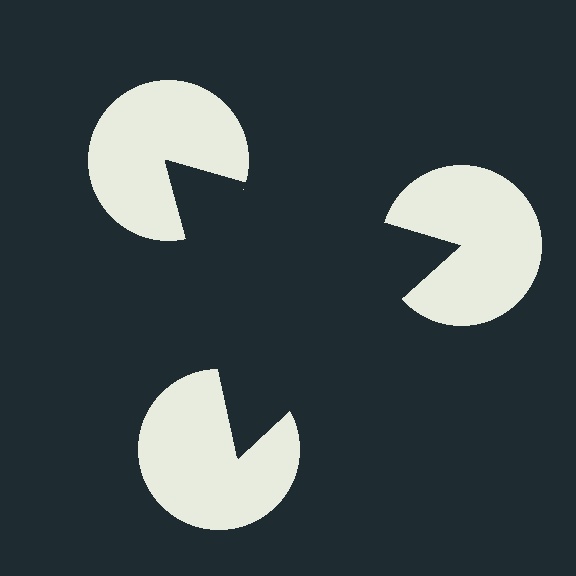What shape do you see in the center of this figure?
An illusory triangle — its edges are inferred from the aligned wedge cuts in the pac-man discs, not physically drawn.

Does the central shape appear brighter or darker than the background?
It typically appears slightly darker than the background, even though no actual brightness change is drawn.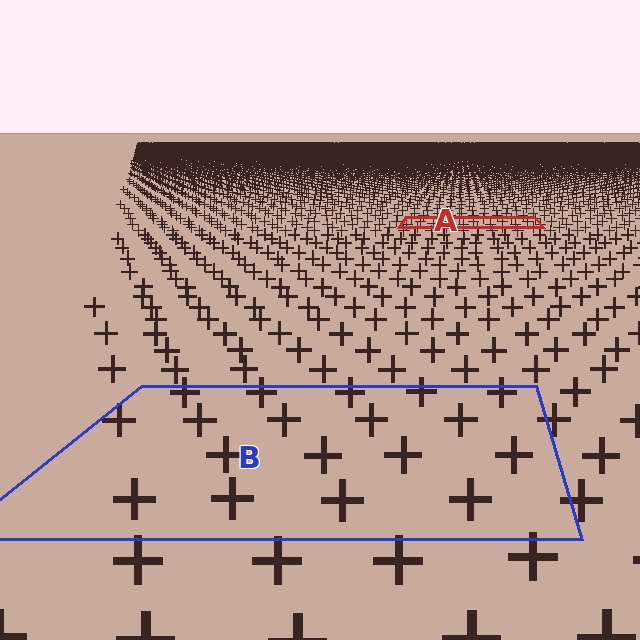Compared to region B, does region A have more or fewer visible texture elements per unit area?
Region A has more texture elements per unit area — they are packed more densely because it is farther away.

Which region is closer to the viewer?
Region B is closer. The texture elements there are larger and more spread out.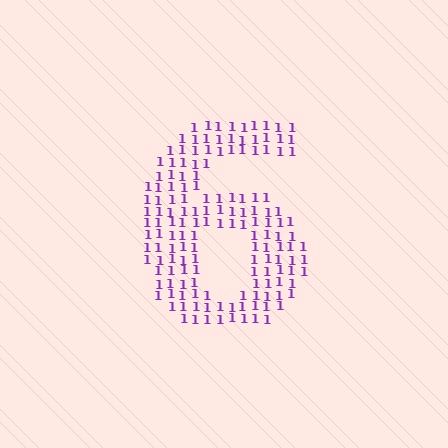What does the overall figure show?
The overall figure shows the digit 6.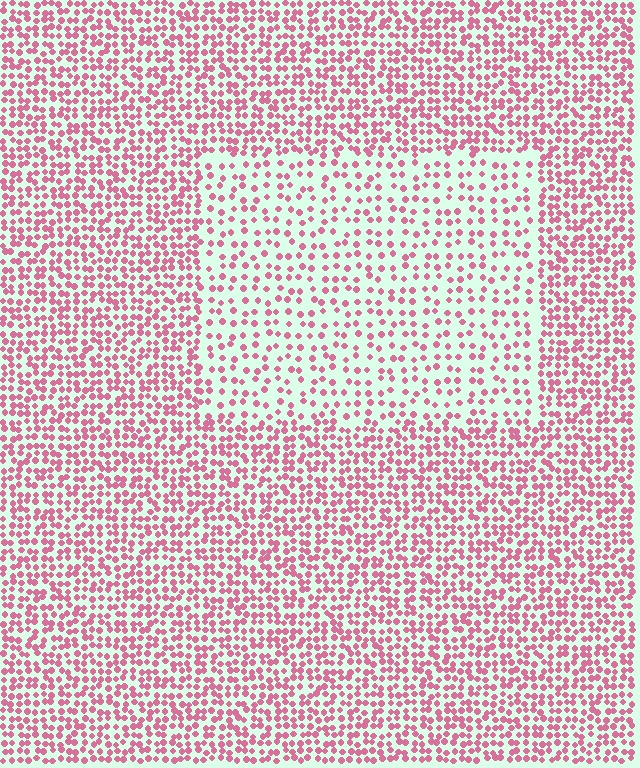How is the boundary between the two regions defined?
The boundary is defined by a change in element density (approximately 2.0x ratio). All elements are the same color, size, and shape.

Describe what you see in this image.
The image contains small pink elements arranged at two different densities. A rectangle-shaped region is visible where the elements are less densely packed than the surrounding area.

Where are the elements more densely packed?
The elements are more densely packed outside the rectangle boundary.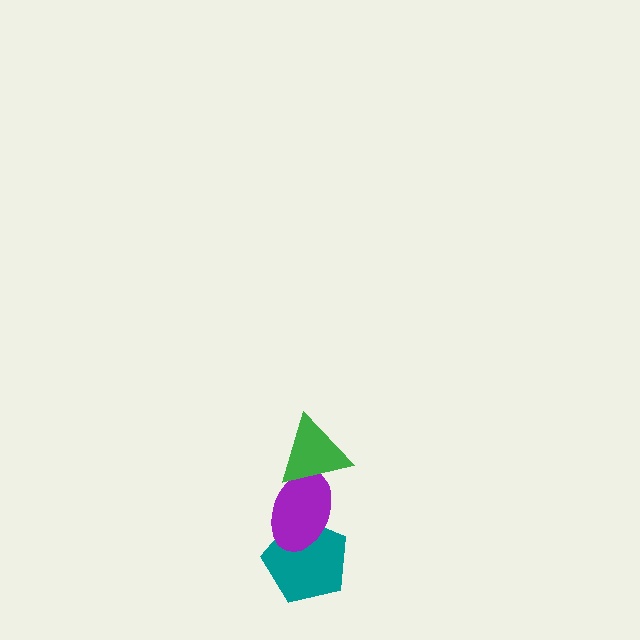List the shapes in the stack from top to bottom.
From top to bottom: the green triangle, the purple ellipse, the teal pentagon.